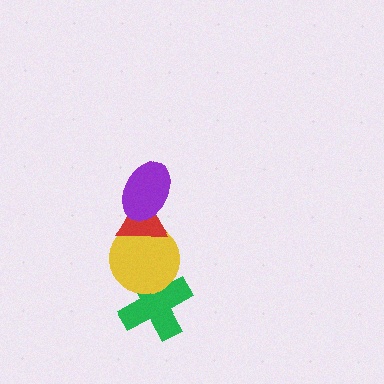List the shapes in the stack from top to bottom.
From top to bottom: the purple ellipse, the red triangle, the yellow circle, the green cross.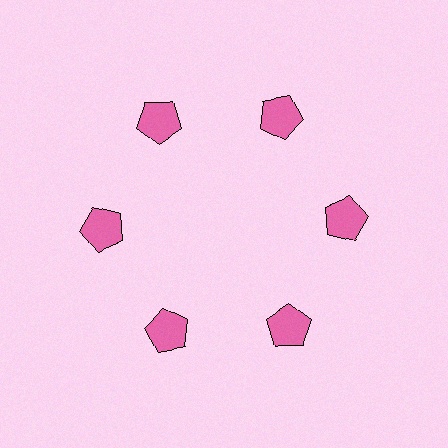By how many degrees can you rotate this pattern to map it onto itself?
The pattern maps onto itself every 60 degrees of rotation.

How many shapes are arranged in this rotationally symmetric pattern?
There are 6 shapes, arranged in 6 groups of 1.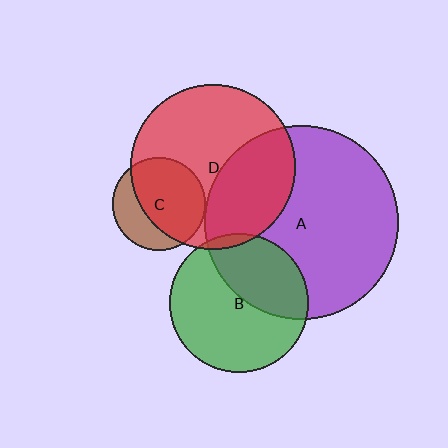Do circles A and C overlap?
Yes.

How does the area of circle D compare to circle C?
Approximately 3.2 times.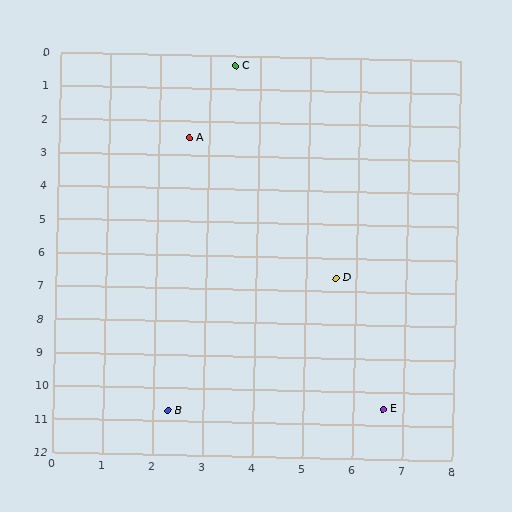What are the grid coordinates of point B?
Point B is at approximately (2.3, 10.7).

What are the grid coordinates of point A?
Point A is at approximately (2.6, 2.5).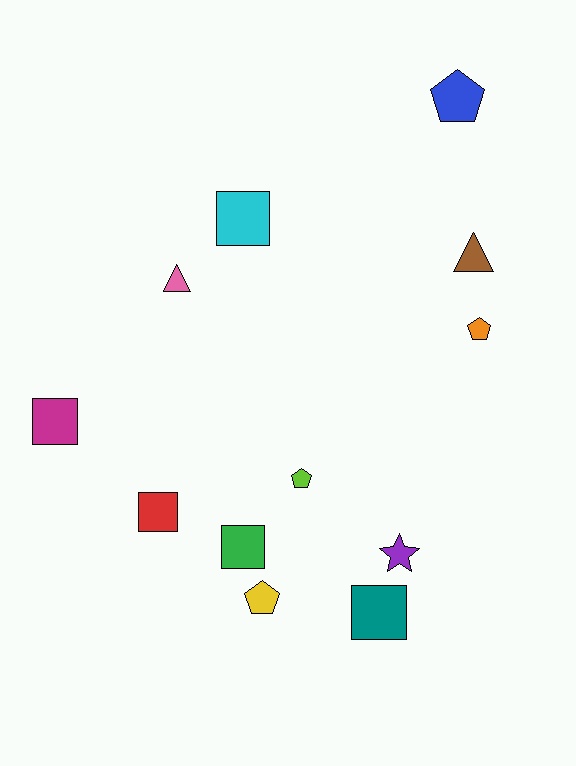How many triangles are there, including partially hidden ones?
There are 2 triangles.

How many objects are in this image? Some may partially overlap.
There are 12 objects.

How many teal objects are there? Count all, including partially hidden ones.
There is 1 teal object.